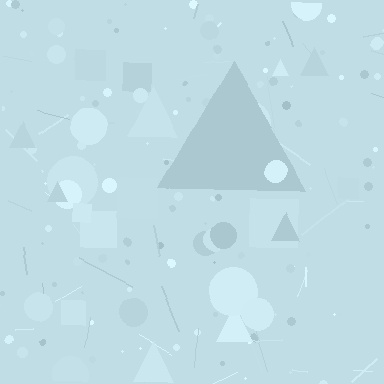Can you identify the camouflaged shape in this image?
The camouflaged shape is a triangle.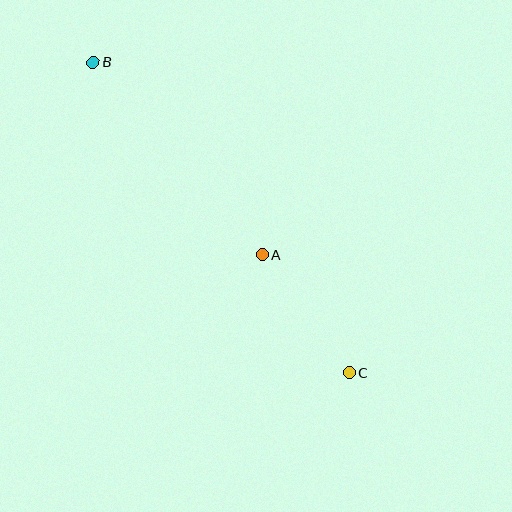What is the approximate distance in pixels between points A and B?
The distance between A and B is approximately 257 pixels.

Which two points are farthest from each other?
Points B and C are farthest from each other.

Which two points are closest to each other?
Points A and C are closest to each other.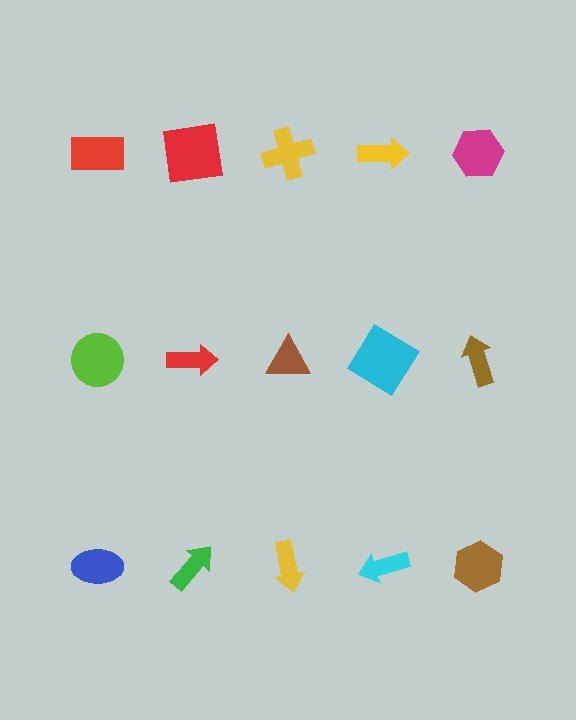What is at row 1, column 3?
A yellow cross.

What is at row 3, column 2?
A green arrow.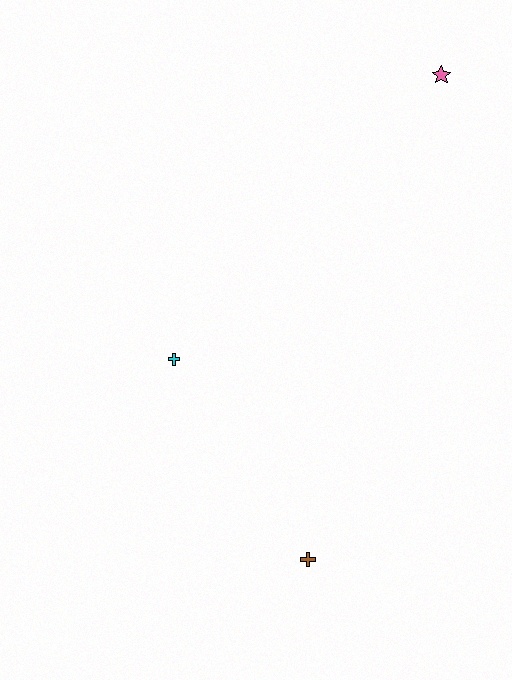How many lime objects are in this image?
There are no lime objects.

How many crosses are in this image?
There are 2 crosses.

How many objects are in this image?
There are 3 objects.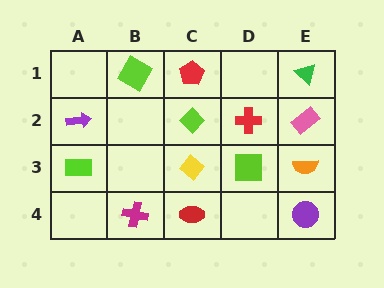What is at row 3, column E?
An orange semicircle.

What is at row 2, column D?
A red cross.